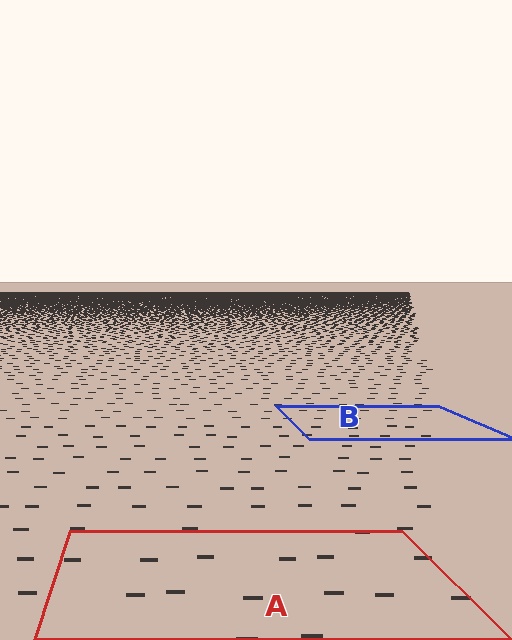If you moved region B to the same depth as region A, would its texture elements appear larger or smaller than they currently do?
They would appear larger. At a closer depth, the same texture elements are projected at a bigger on-screen size.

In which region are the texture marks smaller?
The texture marks are smaller in region B, because it is farther away.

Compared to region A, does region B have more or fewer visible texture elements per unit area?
Region B has more texture elements per unit area — they are packed more densely because it is farther away.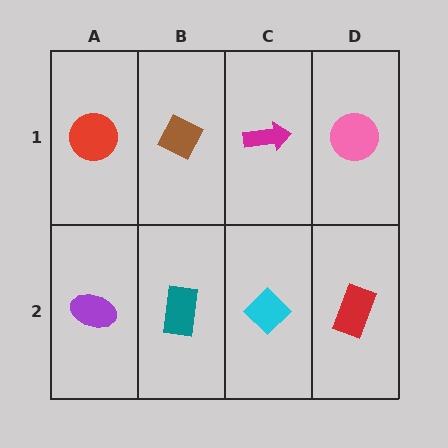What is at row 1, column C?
A magenta arrow.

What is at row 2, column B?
A teal rectangle.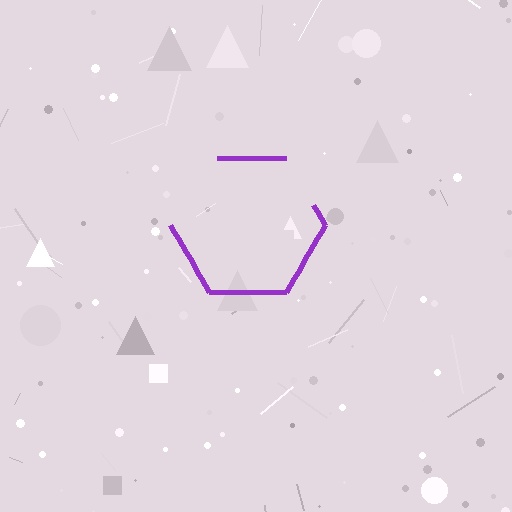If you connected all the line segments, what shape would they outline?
They would outline a hexagon.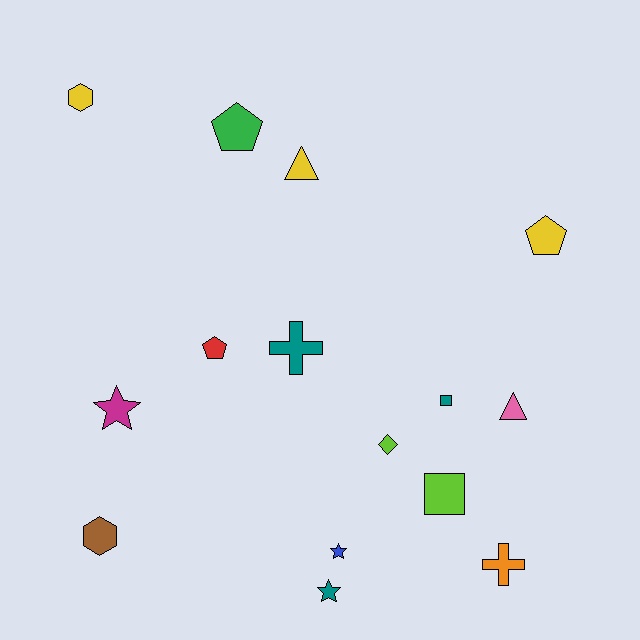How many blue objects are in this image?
There is 1 blue object.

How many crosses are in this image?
There are 2 crosses.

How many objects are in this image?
There are 15 objects.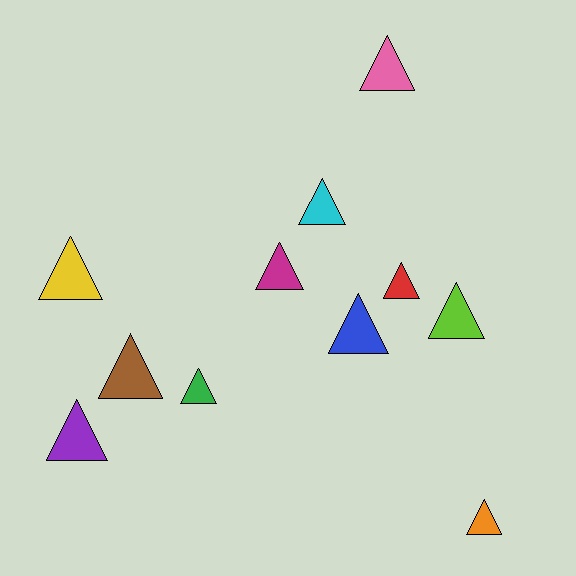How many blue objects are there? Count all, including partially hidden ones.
There is 1 blue object.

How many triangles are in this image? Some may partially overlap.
There are 11 triangles.